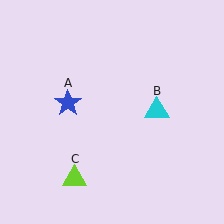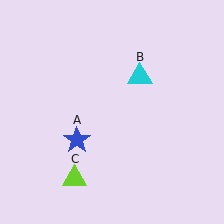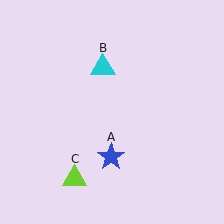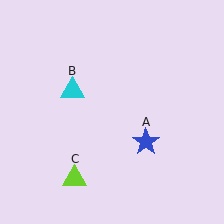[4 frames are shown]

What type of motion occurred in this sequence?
The blue star (object A), cyan triangle (object B) rotated counterclockwise around the center of the scene.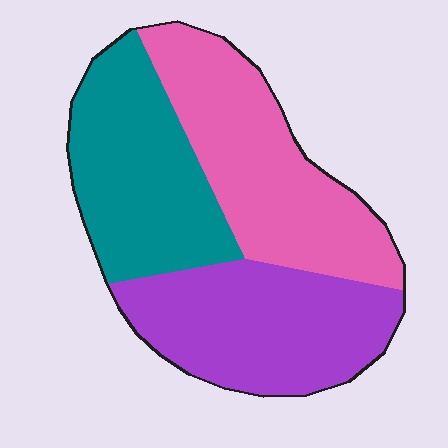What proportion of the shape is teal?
Teal takes up about one third (1/3) of the shape.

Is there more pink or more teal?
Pink.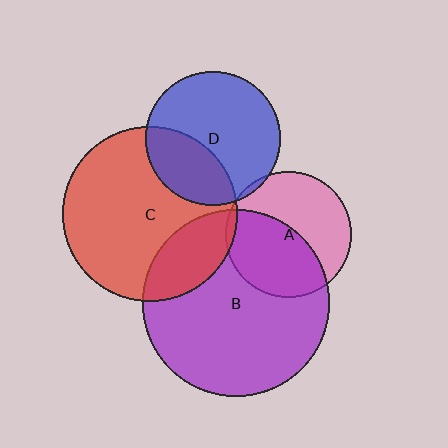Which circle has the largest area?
Circle B (purple).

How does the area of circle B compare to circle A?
Approximately 2.2 times.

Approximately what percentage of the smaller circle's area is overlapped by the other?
Approximately 20%.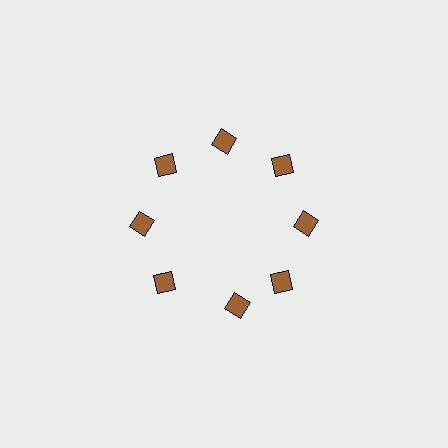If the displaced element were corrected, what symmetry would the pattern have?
It would have 8-fold rotational symmetry — the pattern would map onto itself every 45 degrees.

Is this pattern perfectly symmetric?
No. The 8 brown diamonds are arranged in a ring, but one element near the 6 o'clock position is rotated out of alignment along the ring, breaking the 8-fold rotational symmetry.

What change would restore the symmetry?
The symmetry would be restored by rotating it back into even spacing with its neighbors so that all 8 diamonds sit at equal angles and equal distance from the center.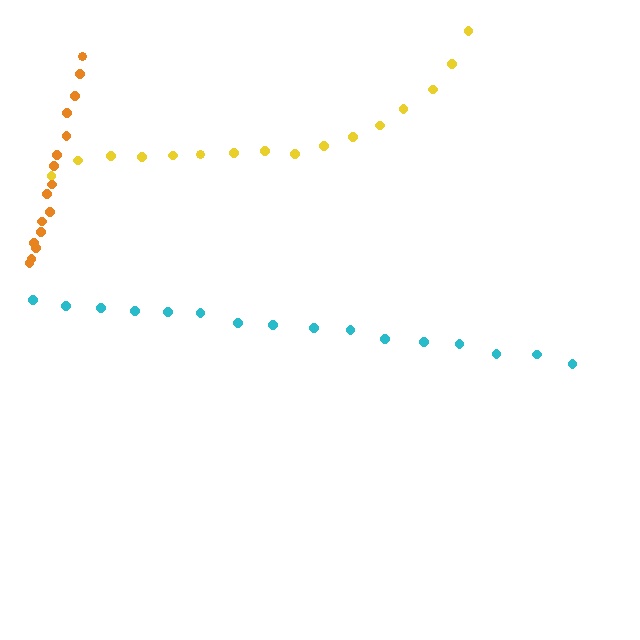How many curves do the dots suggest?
There are 3 distinct paths.